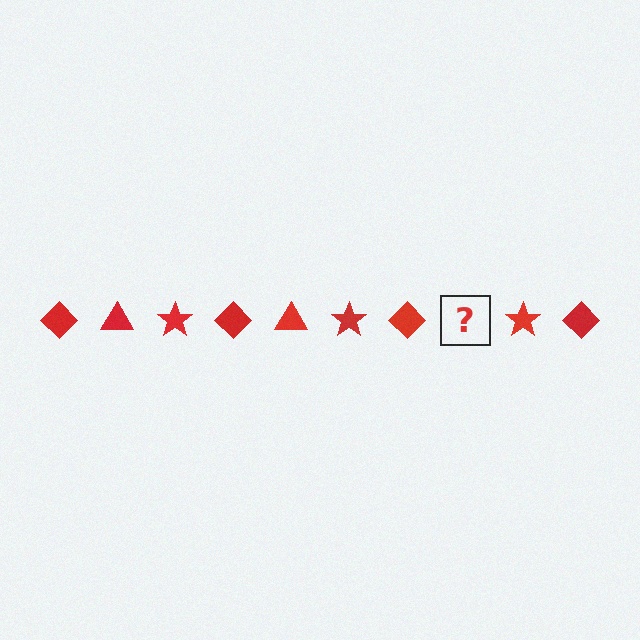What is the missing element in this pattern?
The missing element is a red triangle.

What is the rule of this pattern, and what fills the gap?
The rule is that the pattern cycles through diamond, triangle, star shapes in red. The gap should be filled with a red triangle.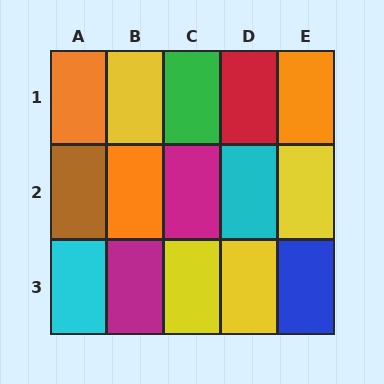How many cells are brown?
1 cell is brown.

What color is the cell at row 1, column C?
Green.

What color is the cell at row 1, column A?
Orange.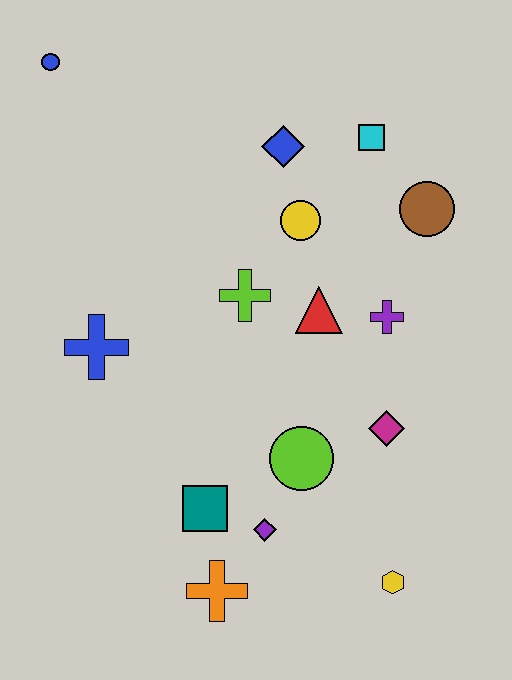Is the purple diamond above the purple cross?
No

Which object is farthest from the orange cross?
The blue circle is farthest from the orange cross.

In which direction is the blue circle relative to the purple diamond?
The blue circle is above the purple diamond.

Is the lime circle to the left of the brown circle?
Yes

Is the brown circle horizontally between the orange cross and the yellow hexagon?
No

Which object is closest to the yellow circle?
The blue diamond is closest to the yellow circle.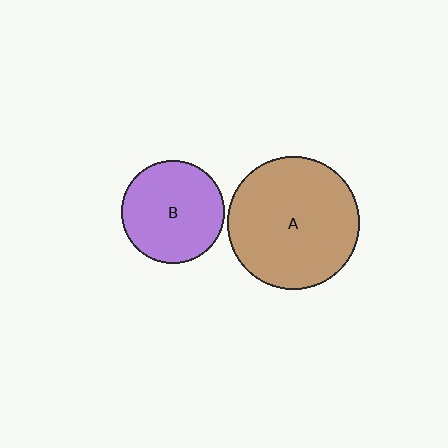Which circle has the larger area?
Circle A (brown).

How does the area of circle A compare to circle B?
Approximately 1.7 times.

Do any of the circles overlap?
No, none of the circles overlap.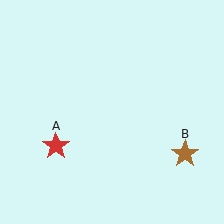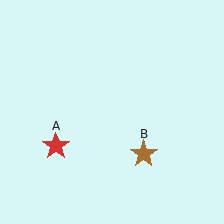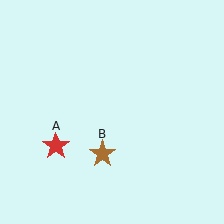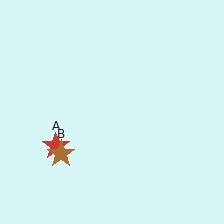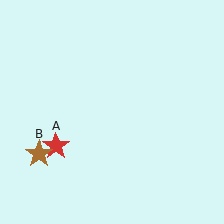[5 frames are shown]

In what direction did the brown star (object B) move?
The brown star (object B) moved left.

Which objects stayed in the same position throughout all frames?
Red star (object A) remained stationary.